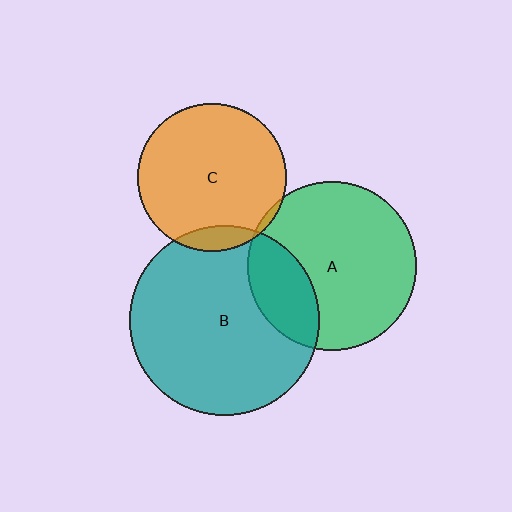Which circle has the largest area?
Circle B (teal).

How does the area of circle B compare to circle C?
Approximately 1.6 times.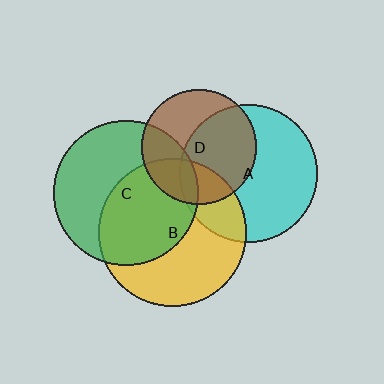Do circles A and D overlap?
Yes.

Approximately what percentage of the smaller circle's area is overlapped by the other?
Approximately 55%.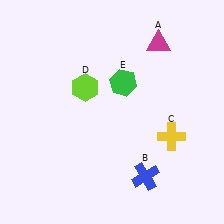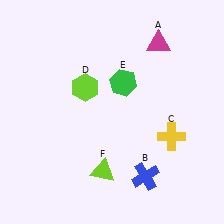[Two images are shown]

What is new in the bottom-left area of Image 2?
A lime triangle (F) was added in the bottom-left area of Image 2.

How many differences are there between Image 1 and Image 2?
There is 1 difference between the two images.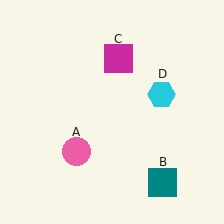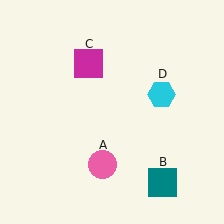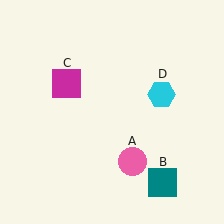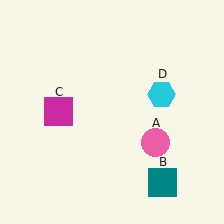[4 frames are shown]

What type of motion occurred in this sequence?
The pink circle (object A), magenta square (object C) rotated counterclockwise around the center of the scene.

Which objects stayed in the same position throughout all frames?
Teal square (object B) and cyan hexagon (object D) remained stationary.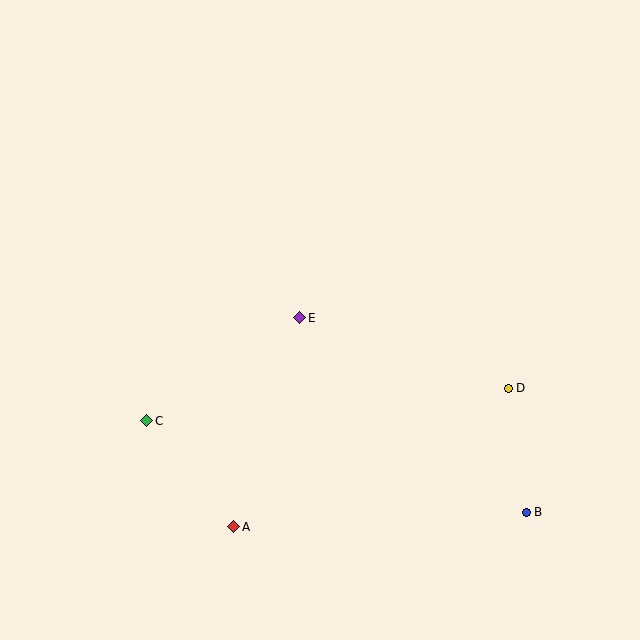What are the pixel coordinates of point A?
Point A is at (234, 527).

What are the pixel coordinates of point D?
Point D is at (508, 388).